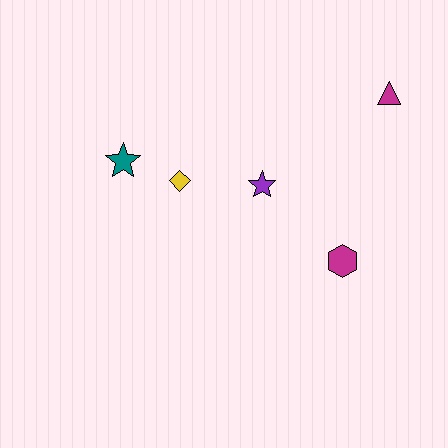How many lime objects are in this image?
There are no lime objects.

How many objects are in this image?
There are 5 objects.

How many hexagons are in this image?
There is 1 hexagon.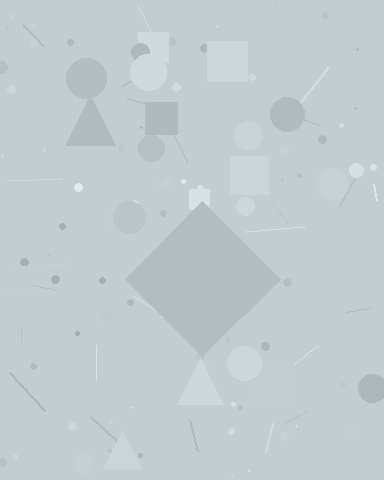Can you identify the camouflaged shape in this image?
The camouflaged shape is a diamond.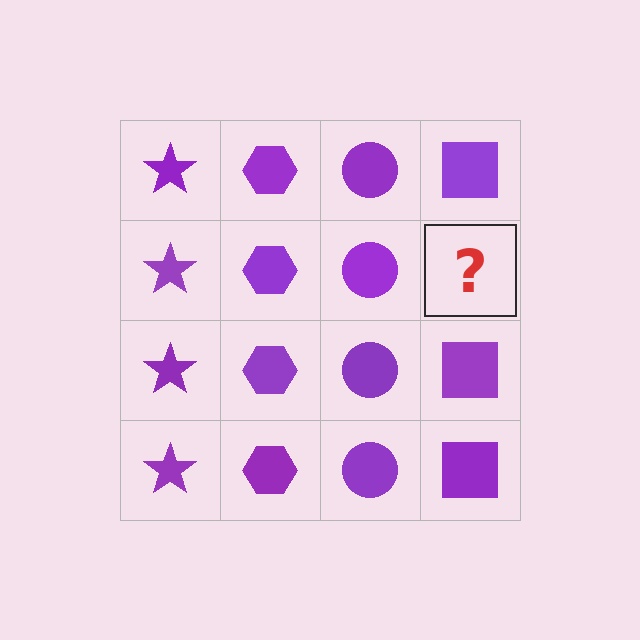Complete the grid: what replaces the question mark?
The question mark should be replaced with a purple square.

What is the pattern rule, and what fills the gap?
The rule is that each column has a consistent shape. The gap should be filled with a purple square.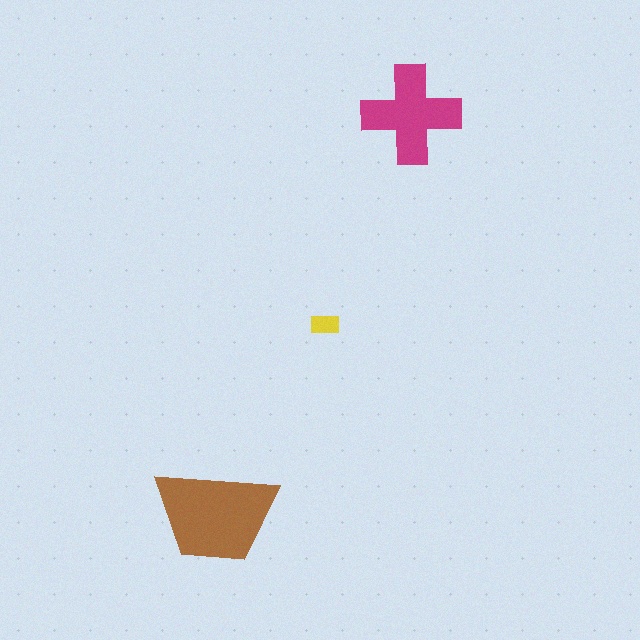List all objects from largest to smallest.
The brown trapezoid, the magenta cross, the yellow rectangle.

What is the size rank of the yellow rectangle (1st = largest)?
3rd.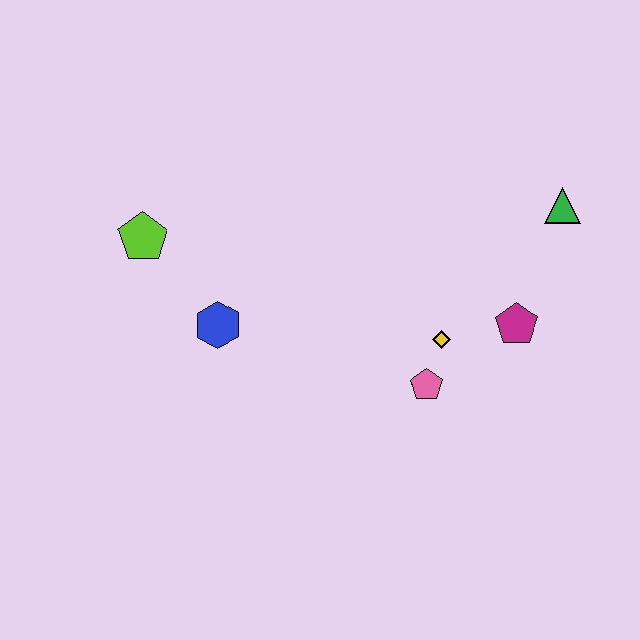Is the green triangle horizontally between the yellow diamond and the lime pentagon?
No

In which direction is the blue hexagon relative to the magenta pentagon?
The blue hexagon is to the left of the magenta pentagon.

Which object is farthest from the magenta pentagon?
The lime pentagon is farthest from the magenta pentagon.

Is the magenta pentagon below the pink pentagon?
No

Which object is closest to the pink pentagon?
The yellow diamond is closest to the pink pentagon.